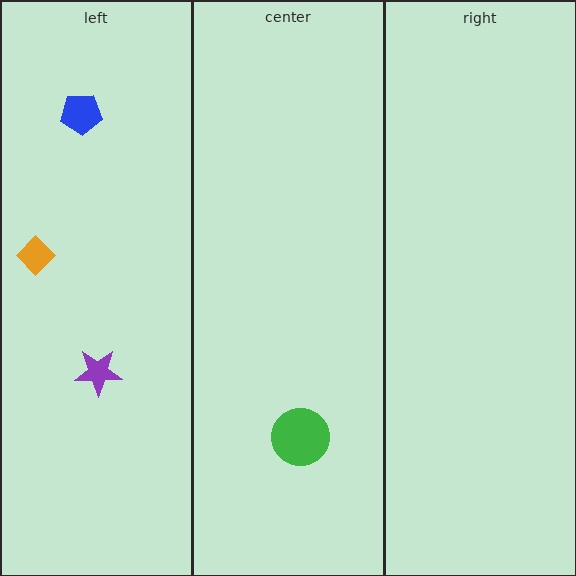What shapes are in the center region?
The green circle.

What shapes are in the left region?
The purple star, the orange diamond, the blue pentagon.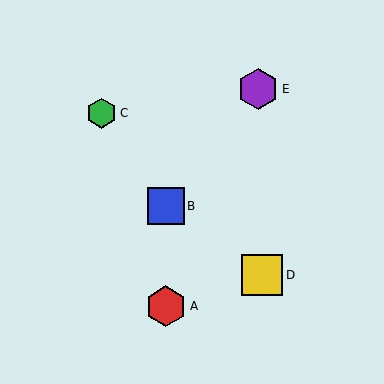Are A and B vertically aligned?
Yes, both are at x≈166.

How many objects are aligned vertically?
2 objects (A, B) are aligned vertically.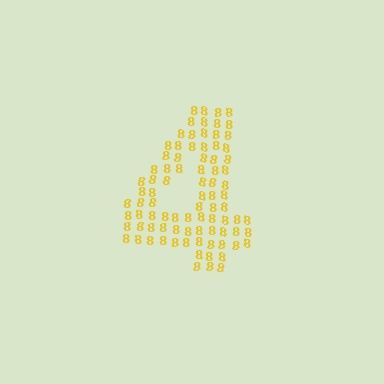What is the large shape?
The large shape is the digit 4.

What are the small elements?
The small elements are digit 8's.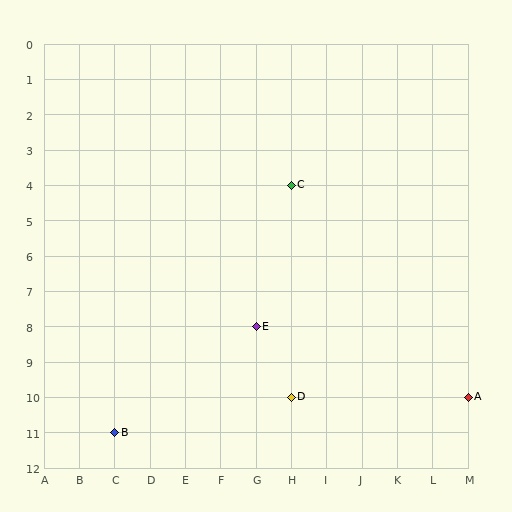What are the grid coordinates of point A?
Point A is at grid coordinates (M, 10).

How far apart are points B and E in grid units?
Points B and E are 4 columns and 3 rows apart (about 5.0 grid units diagonally).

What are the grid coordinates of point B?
Point B is at grid coordinates (C, 11).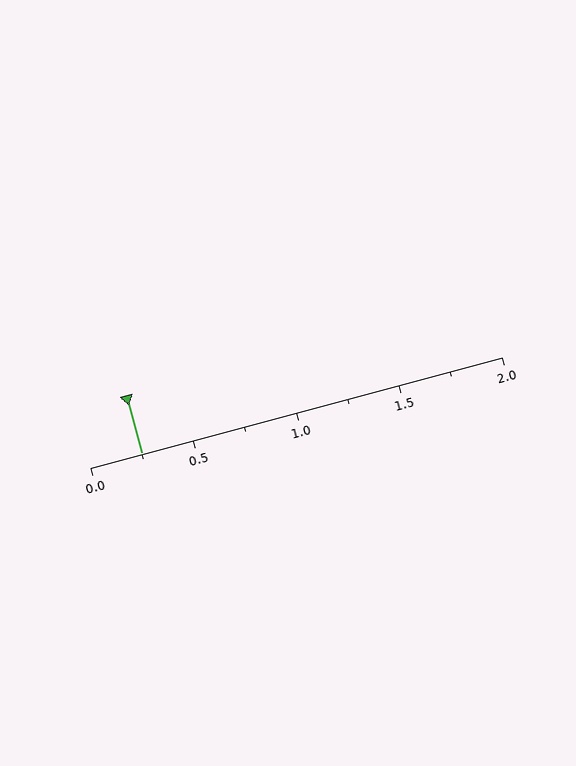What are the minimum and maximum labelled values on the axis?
The axis runs from 0.0 to 2.0.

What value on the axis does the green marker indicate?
The marker indicates approximately 0.25.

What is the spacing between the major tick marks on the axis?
The major ticks are spaced 0.5 apart.